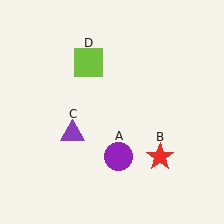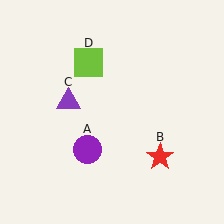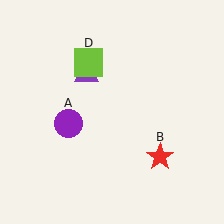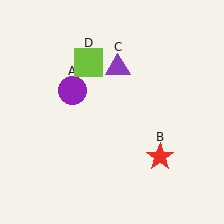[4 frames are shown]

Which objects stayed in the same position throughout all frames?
Red star (object B) and lime square (object D) remained stationary.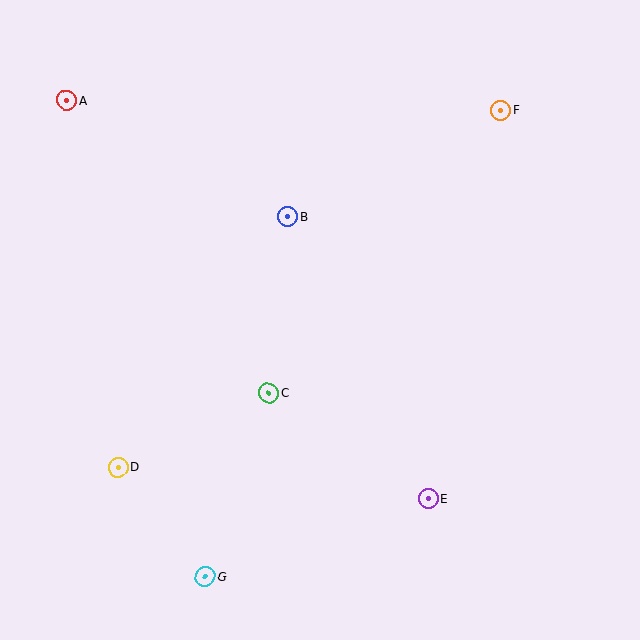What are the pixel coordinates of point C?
Point C is at (269, 393).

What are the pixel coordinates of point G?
Point G is at (205, 577).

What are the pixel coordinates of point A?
Point A is at (67, 101).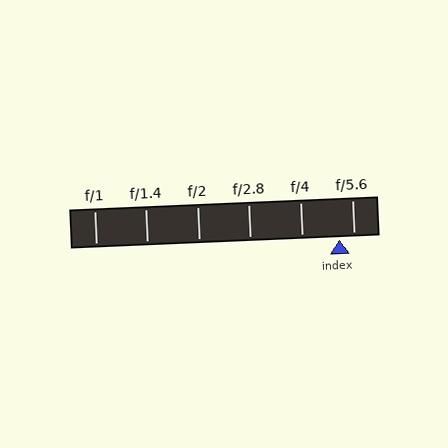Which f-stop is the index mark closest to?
The index mark is closest to f/5.6.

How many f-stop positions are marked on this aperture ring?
There are 6 f-stop positions marked.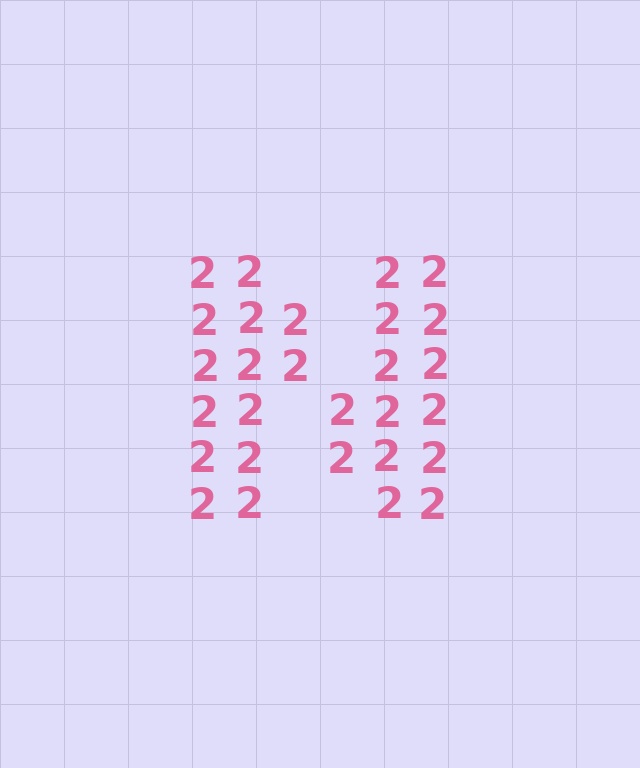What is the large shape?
The large shape is the letter N.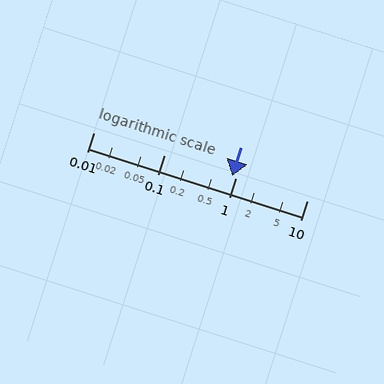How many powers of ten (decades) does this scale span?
The scale spans 3 decades, from 0.01 to 10.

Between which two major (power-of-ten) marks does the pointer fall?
The pointer is between 0.1 and 1.